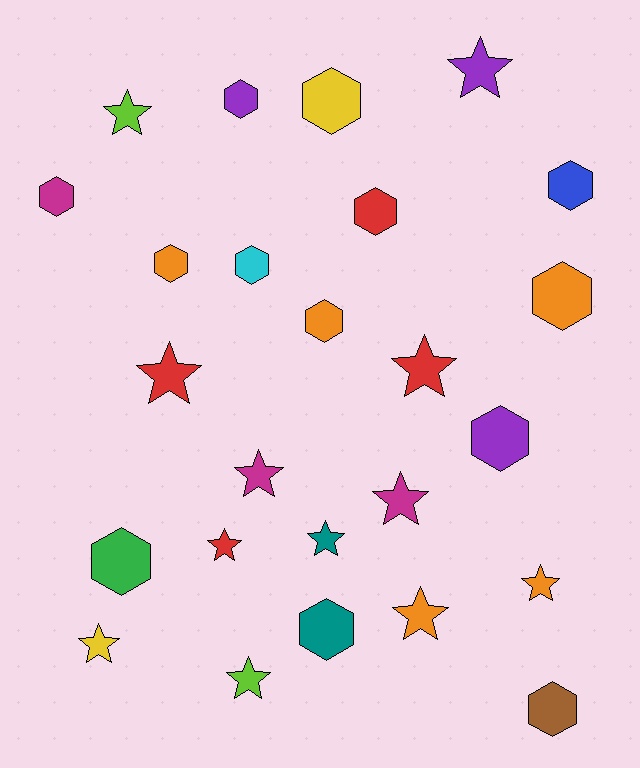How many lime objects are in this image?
There are 2 lime objects.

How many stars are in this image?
There are 12 stars.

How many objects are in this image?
There are 25 objects.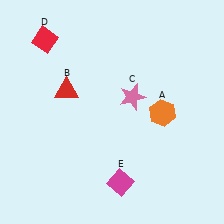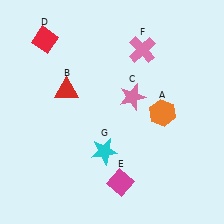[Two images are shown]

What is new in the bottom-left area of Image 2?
A cyan star (G) was added in the bottom-left area of Image 2.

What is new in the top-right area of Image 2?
A pink cross (F) was added in the top-right area of Image 2.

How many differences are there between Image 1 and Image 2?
There are 2 differences between the two images.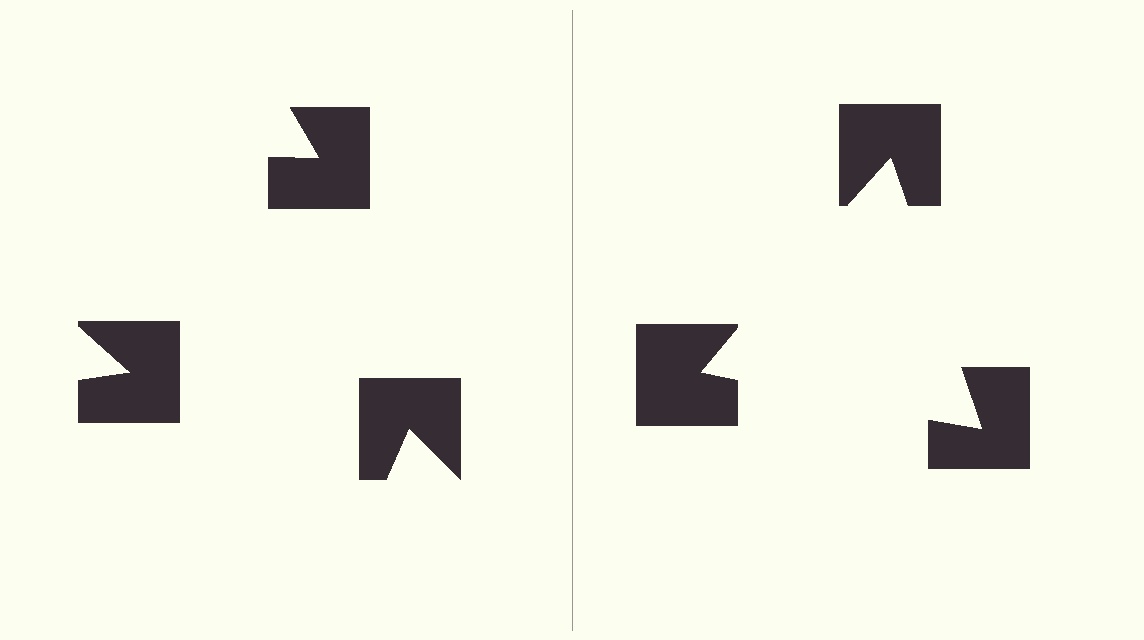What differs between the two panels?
The notched squares are positioned identically on both sides; only the wedge orientations differ. On the right they align to a triangle; on the left they are misaligned.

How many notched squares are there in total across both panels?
6 — 3 on each side.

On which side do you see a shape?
An illusory triangle appears on the right side. On the left side the wedge cuts are rotated, so no coherent shape forms.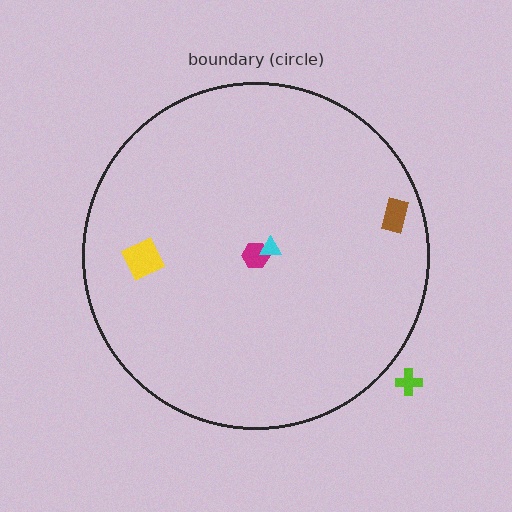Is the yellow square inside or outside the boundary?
Inside.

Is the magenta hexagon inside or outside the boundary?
Inside.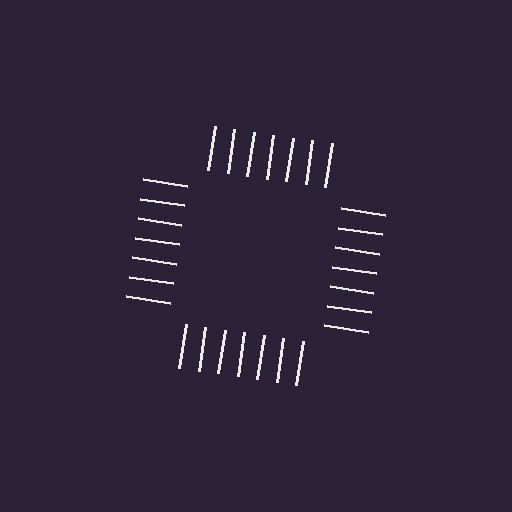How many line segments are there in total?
28 — 7 along each of the 4 edges.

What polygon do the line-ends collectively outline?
An illusory square — the line segments terminate on its edges but no continuous stroke is drawn.